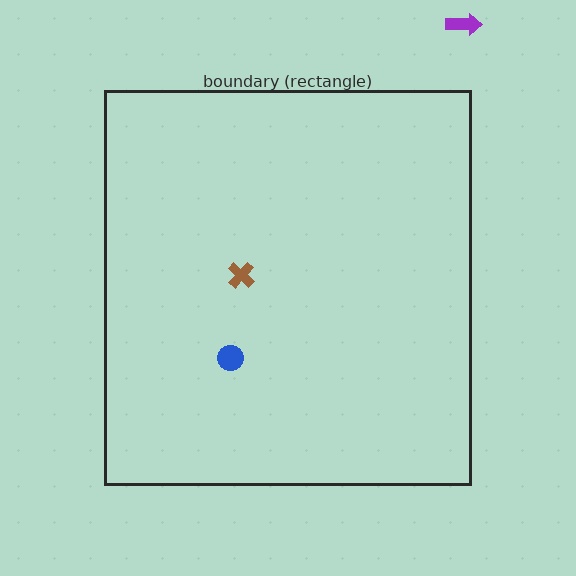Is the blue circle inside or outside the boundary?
Inside.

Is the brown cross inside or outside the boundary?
Inside.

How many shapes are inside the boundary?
2 inside, 1 outside.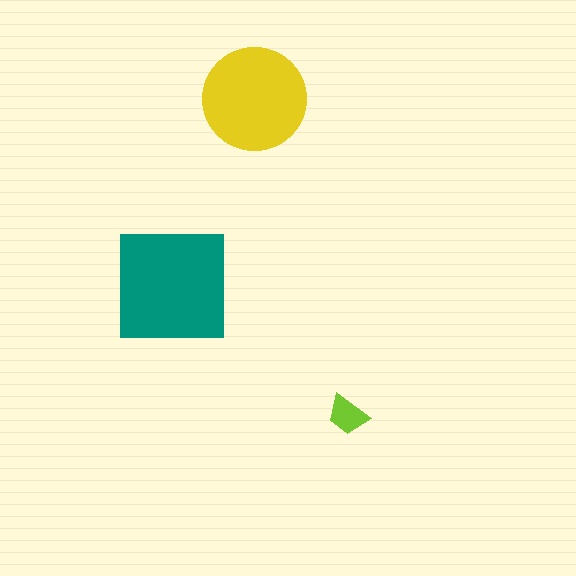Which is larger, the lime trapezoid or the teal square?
The teal square.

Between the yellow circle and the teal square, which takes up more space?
The teal square.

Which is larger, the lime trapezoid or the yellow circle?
The yellow circle.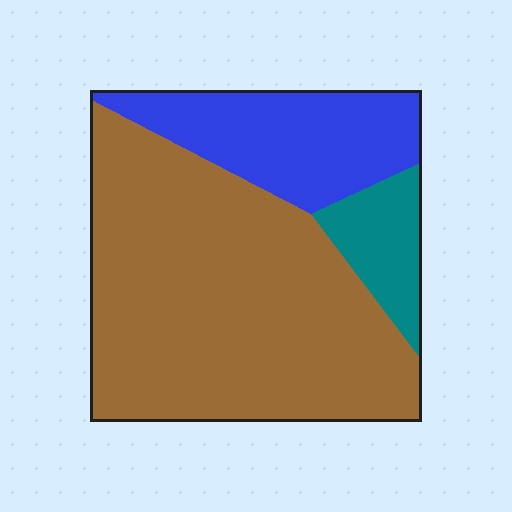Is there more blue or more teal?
Blue.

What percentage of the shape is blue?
Blue takes up less than a quarter of the shape.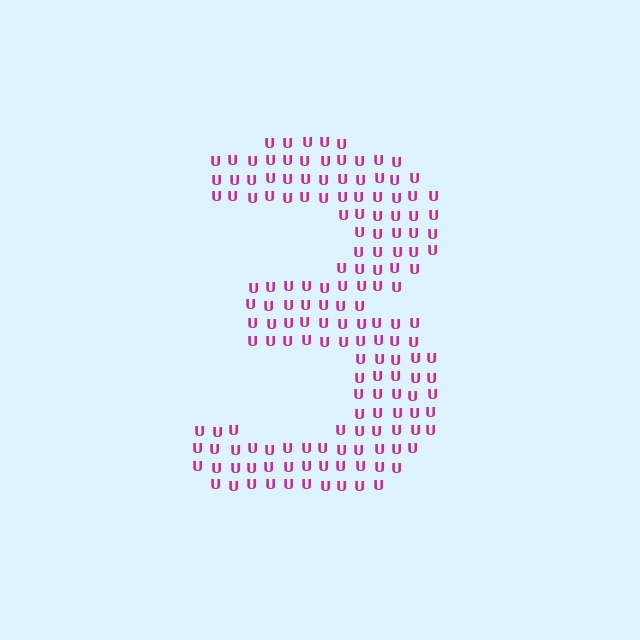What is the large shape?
The large shape is the digit 3.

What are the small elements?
The small elements are letter U's.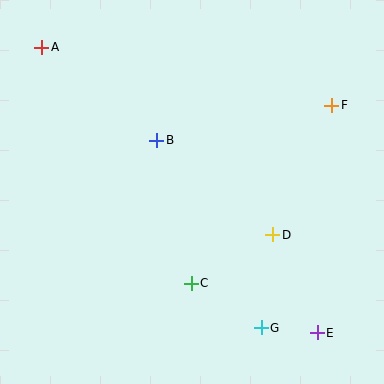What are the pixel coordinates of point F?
Point F is at (332, 105).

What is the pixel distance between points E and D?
The distance between E and D is 108 pixels.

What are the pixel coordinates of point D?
Point D is at (273, 235).